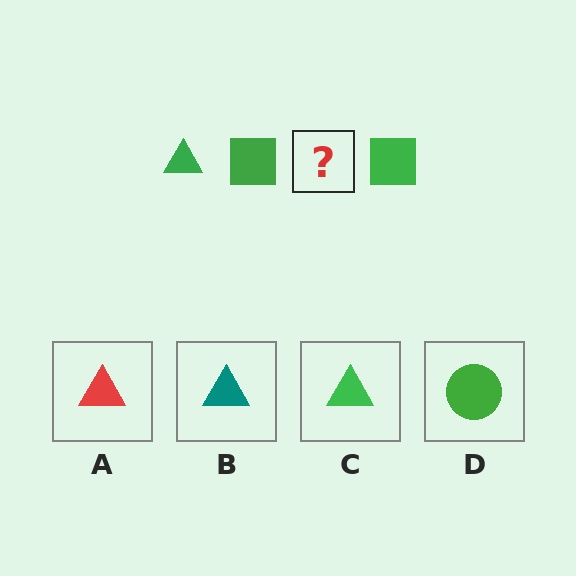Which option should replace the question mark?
Option C.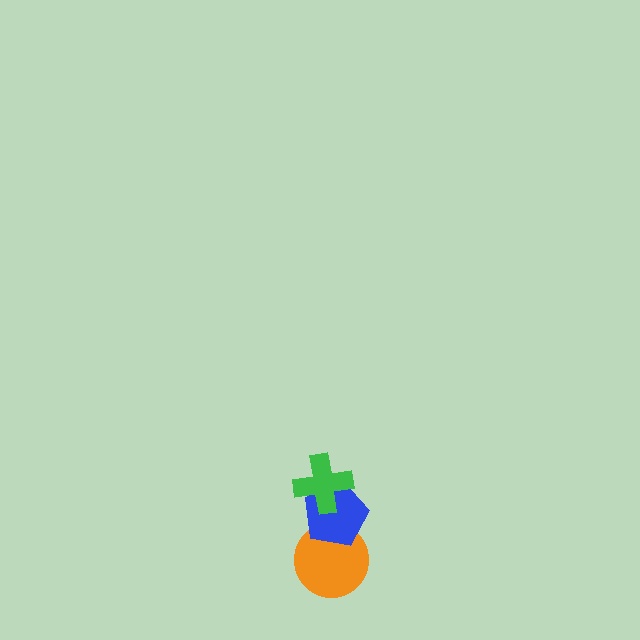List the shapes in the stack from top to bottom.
From top to bottom: the green cross, the blue pentagon, the orange circle.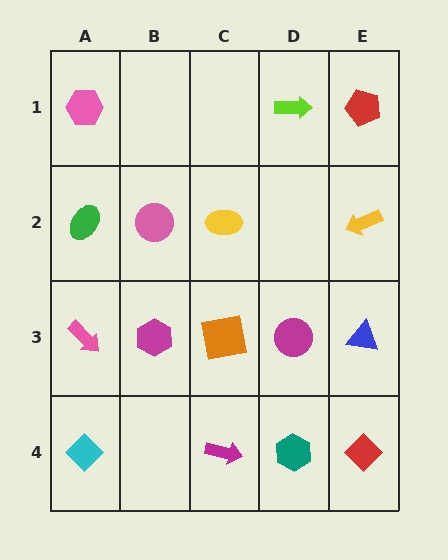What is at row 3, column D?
A magenta circle.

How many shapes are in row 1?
3 shapes.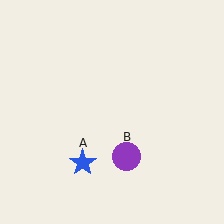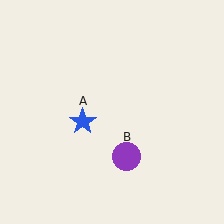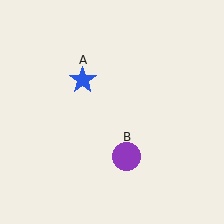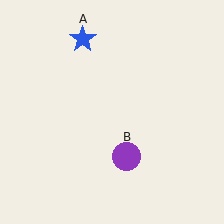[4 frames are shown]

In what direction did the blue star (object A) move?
The blue star (object A) moved up.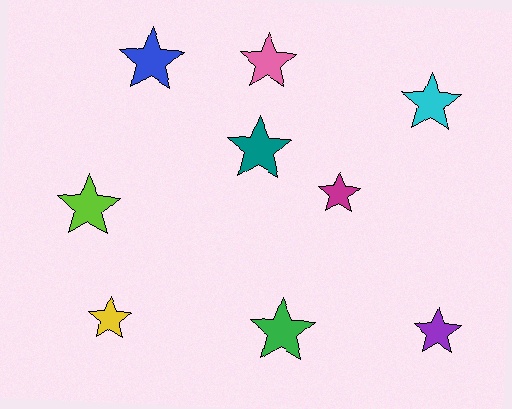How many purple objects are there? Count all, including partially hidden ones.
There is 1 purple object.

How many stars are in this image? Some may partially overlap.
There are 9 stars.